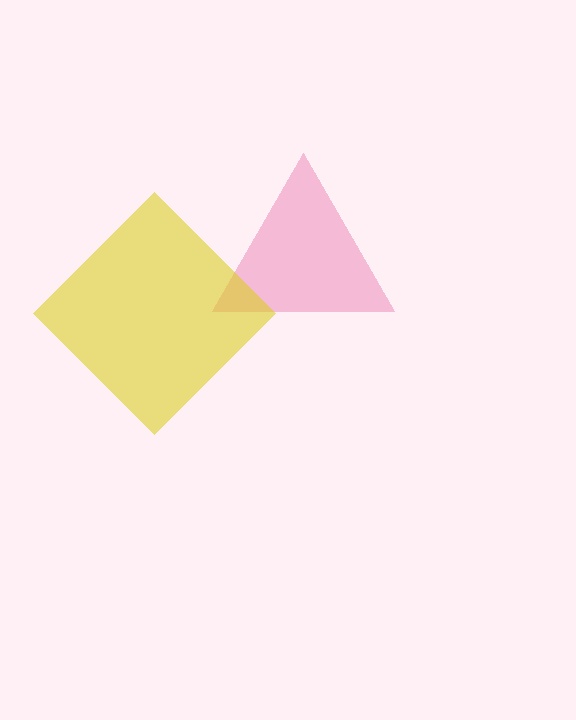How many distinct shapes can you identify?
There are 2 distinct shapes: a pink triangle, a yellow diamond.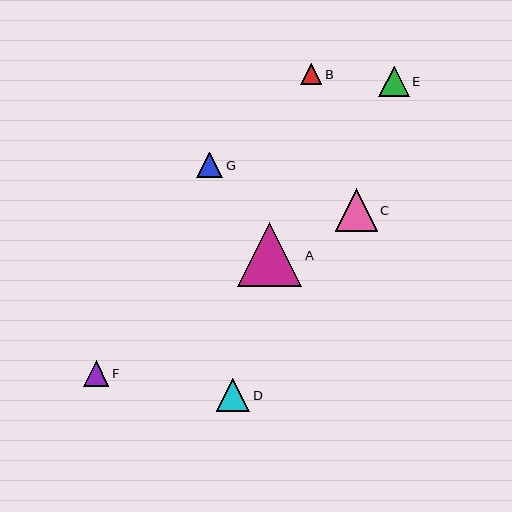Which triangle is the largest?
Triangle A is the largest with a size of approximately 64 pixels.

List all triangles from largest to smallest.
From largest to smallest: A, C, D, E, G, F, B.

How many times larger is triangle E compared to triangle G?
Triangle E is approximately 1.2 times the size of triangle G.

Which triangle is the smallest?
Triangle B is the smallest with a size of approximately 21 pixels.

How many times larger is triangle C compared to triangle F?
Triangle C is approximately 1.7 times the size of triangle F.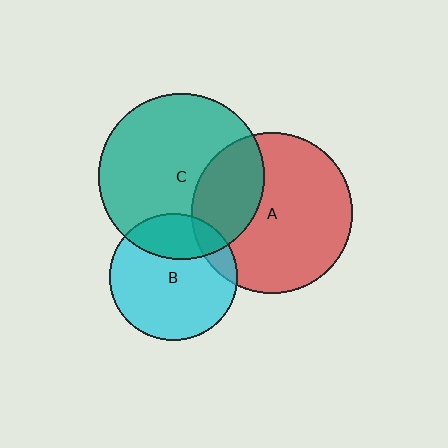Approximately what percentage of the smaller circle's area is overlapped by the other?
Approximately 30%.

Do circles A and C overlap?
Yes.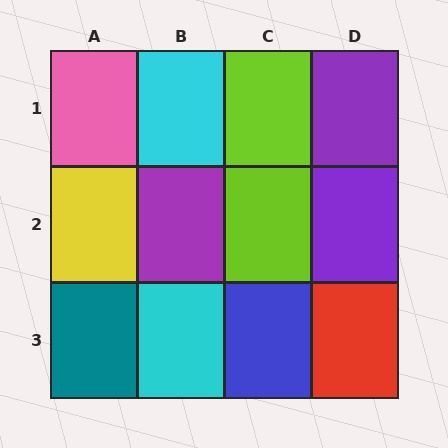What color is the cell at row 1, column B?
Cyan.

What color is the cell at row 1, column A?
Pink.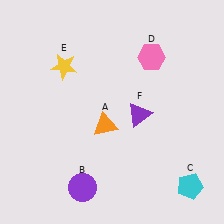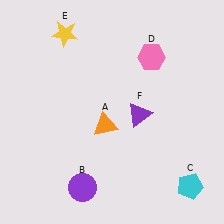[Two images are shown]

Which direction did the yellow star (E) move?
The yellow star (E) moved up.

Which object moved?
The yellow star (E) moved up.